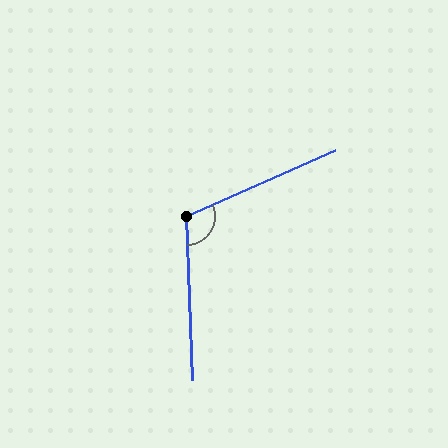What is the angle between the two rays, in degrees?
Approximately 112 degrees.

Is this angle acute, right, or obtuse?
It is obtuse.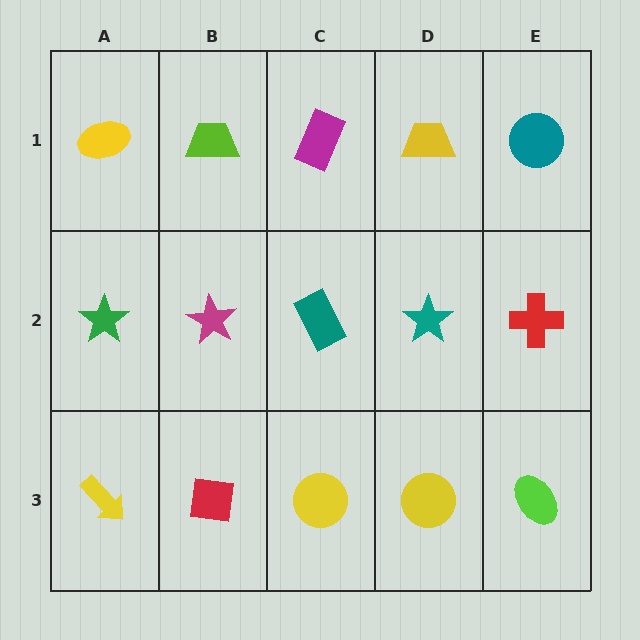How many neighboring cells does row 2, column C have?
4.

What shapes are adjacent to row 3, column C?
A teal rectangle (row 2, column C), a red square (row 3, column B), a yellow circle (row 3, column D).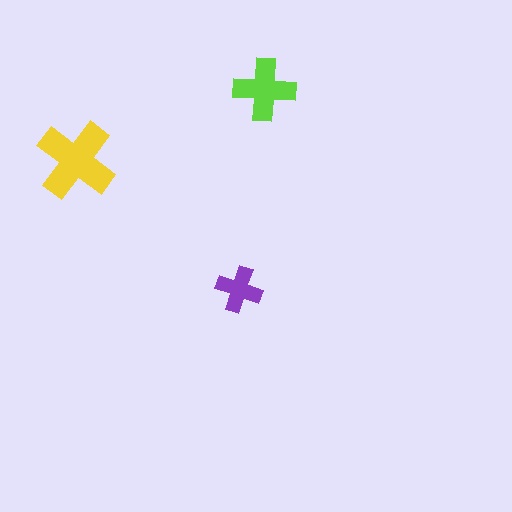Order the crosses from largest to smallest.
the yellow one, the lime one, the purple one.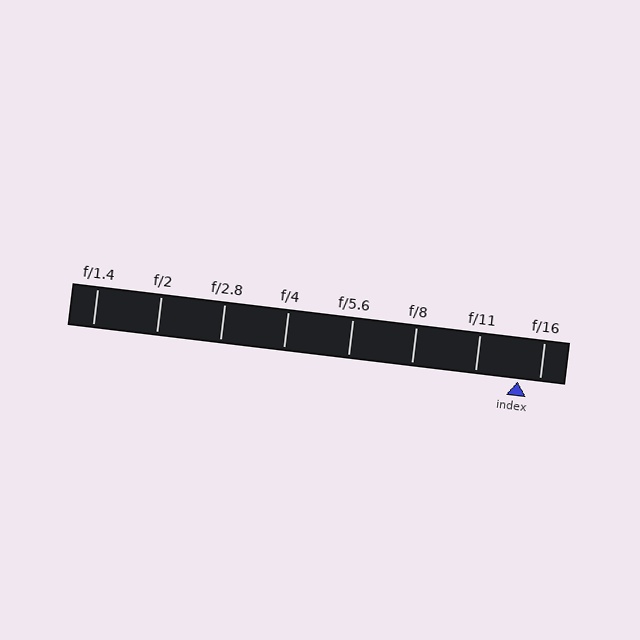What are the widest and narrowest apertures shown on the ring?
The widest aperture shown is f/1.4 and the narrowest is f/16.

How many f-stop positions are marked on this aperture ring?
There are 8 f-stop positions marked.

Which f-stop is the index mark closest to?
The index mark is closest to f/16.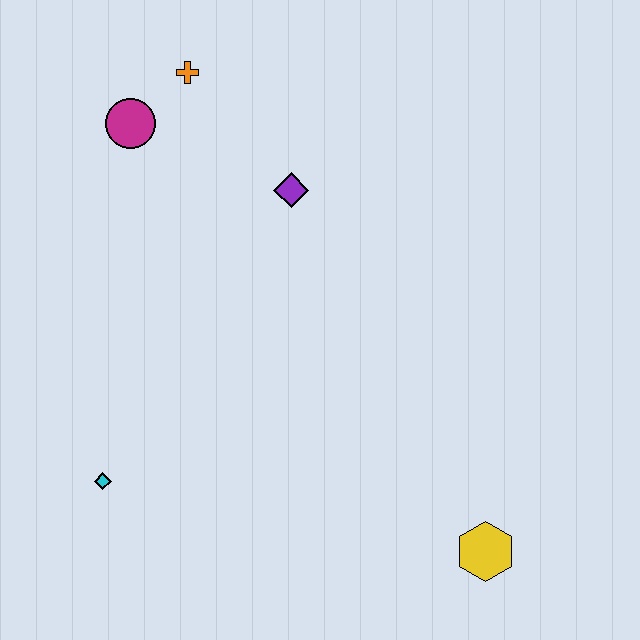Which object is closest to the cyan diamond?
The purple diamond is closest to the cyan diamond.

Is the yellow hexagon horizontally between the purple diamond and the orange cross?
No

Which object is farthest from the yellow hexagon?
The orange cross is farthest from the yellow hexagon.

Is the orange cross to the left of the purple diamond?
Yes